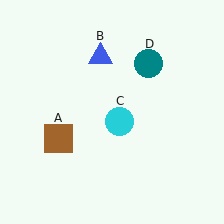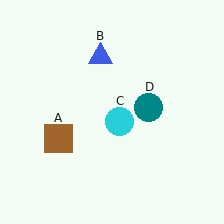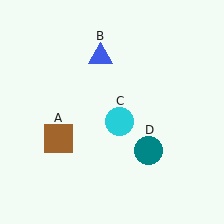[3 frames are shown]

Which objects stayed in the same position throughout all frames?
Brown square (object A) and blue triangle (object B) and cyan circle (object C) remained stationary.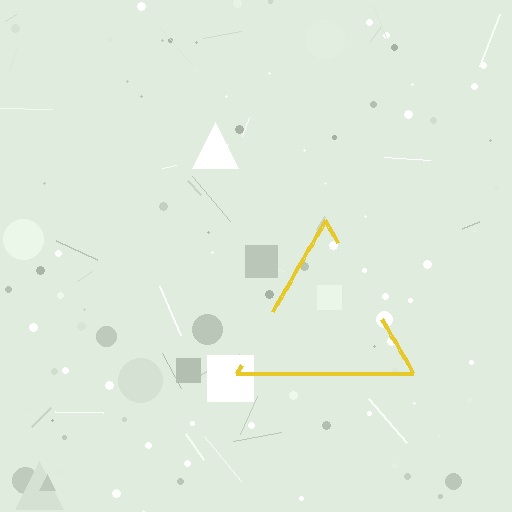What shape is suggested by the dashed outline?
The dashed outline suggests a triangle.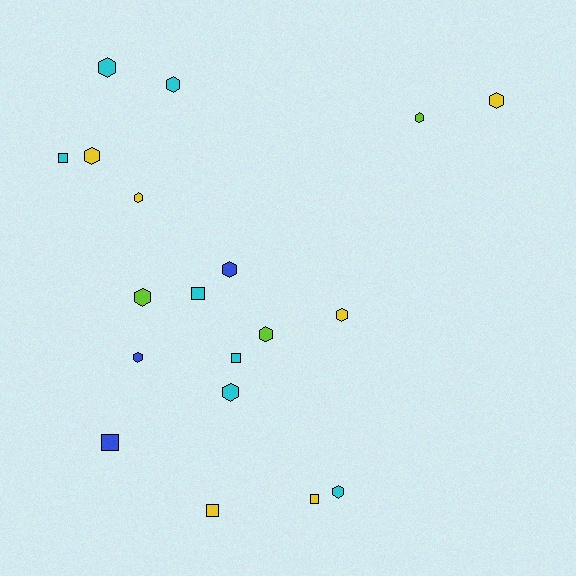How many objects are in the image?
There are 19 objects.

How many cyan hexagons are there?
There are 4 cyan hexagons.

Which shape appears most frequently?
Hexagon, with 13 objects.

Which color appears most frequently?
Cyan, with 7 objects.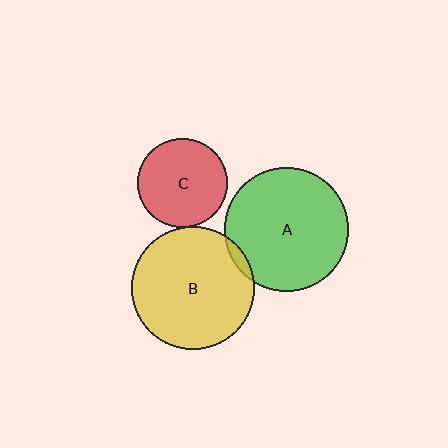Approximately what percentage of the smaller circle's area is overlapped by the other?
Approximately 5%.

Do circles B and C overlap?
Yes.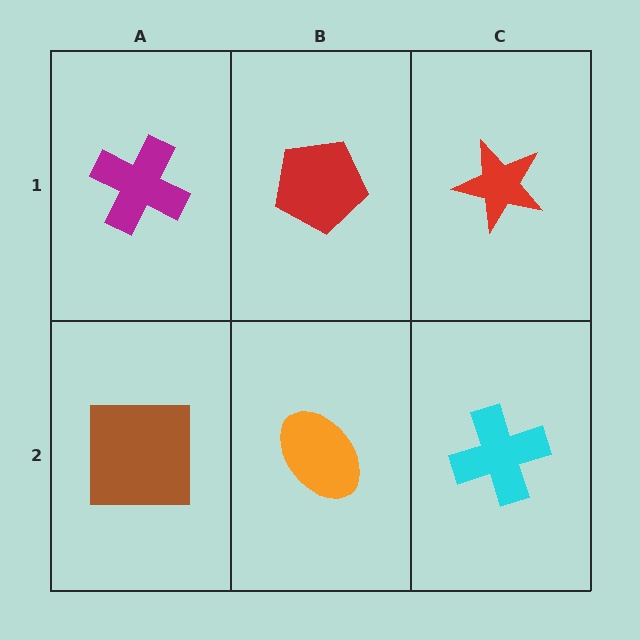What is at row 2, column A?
A brown square.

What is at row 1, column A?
A magenta cross.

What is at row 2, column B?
An orange ellipse.